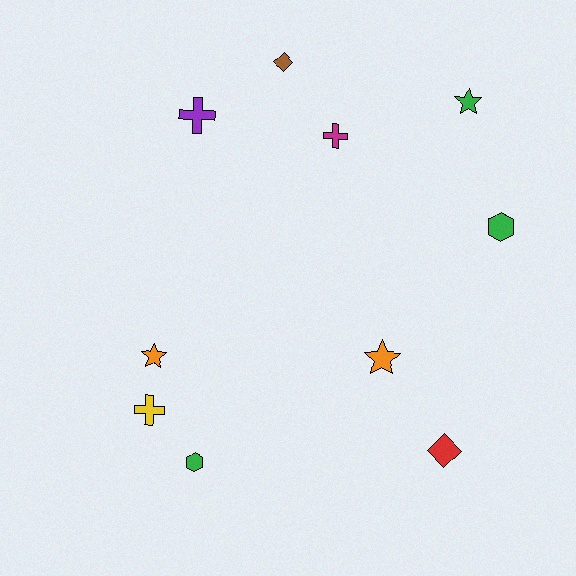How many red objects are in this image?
There is 1 red object.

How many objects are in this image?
There are 10 objects.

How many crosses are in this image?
There are 3 crosses.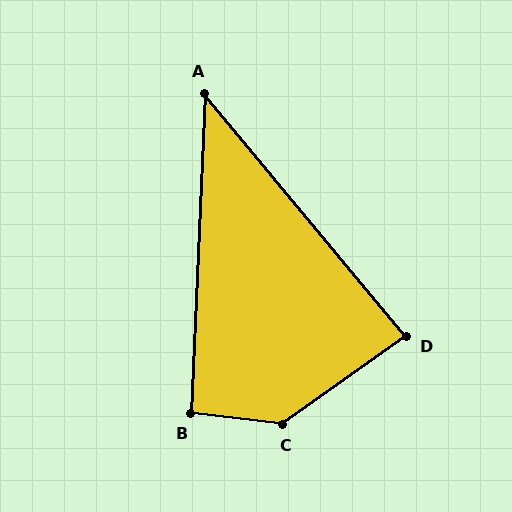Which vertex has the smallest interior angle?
A, at approximately 42 degrees.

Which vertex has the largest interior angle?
C, at approximately 138 degrees.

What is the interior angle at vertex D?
Approximately 86 degrees (approximately right).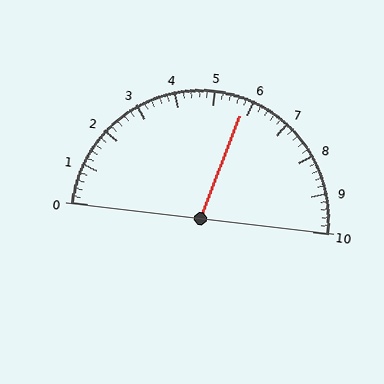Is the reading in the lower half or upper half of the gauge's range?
The reading is in the upper half of the range (0 to 10).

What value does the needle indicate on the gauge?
The needle indicates approximately 5.8.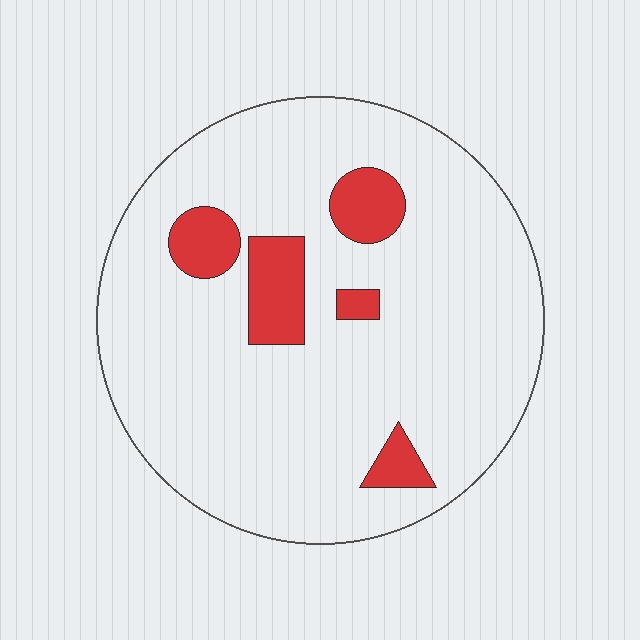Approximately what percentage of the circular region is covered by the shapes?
Approximately 10%.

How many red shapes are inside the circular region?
5.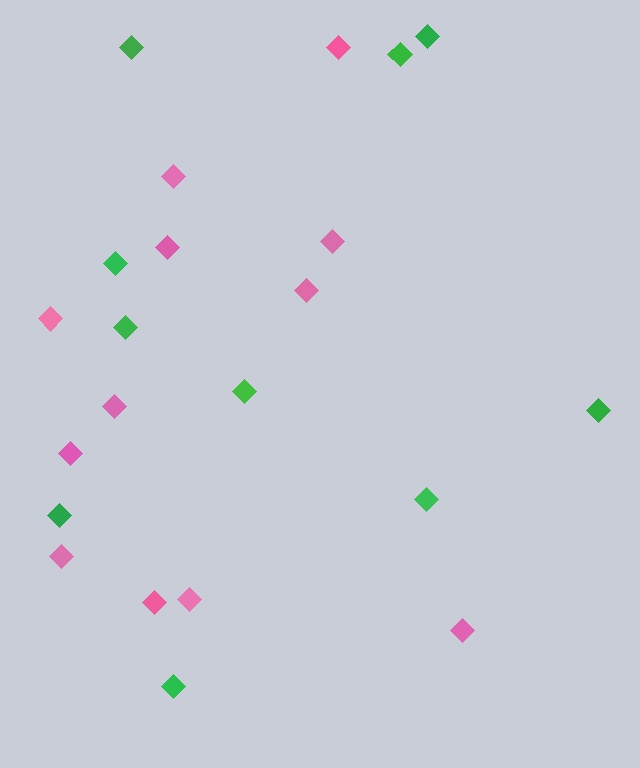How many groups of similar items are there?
There are 2 groups: one group of pink diamonds (12) and one group of green diamonds (10).